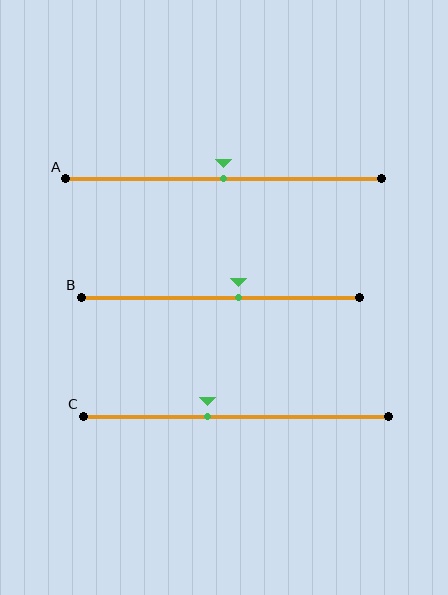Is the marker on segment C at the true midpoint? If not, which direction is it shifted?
No, the marker on segment C is shifted to the left by about 9% of the segment length.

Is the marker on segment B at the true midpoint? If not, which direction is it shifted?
No, the marker on segment B is shifted to the right by about 7% of the segment length.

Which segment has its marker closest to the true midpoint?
Segment A has its marker closest to the true midpoint.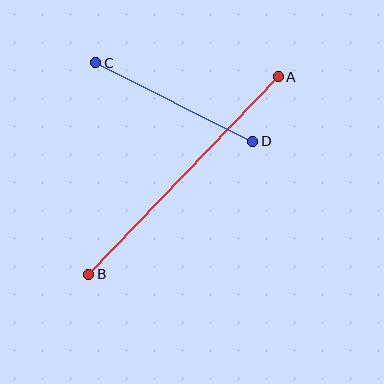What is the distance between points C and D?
The distance is approximately 175 pixels.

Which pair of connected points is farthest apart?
Points A and B are farthest apart.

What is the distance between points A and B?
The distance is approximately 274 pixels.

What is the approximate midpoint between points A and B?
The midpoint is at approximately (183, 175) pixels.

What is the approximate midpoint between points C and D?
The midpoint is at approximately (174, 102) pixels.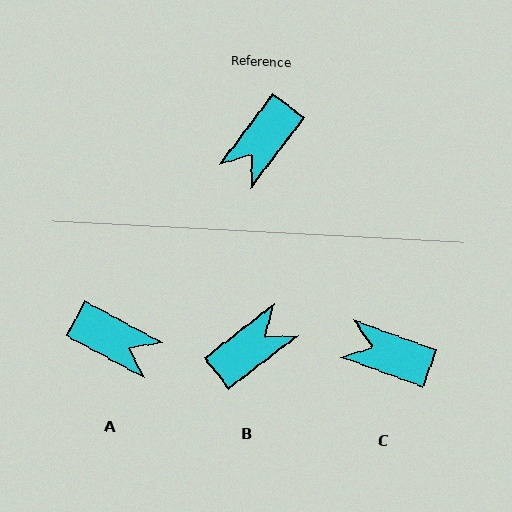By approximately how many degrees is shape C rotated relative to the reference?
Approximately 73 degrees clockwise.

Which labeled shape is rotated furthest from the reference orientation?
B, about 164 degrees away.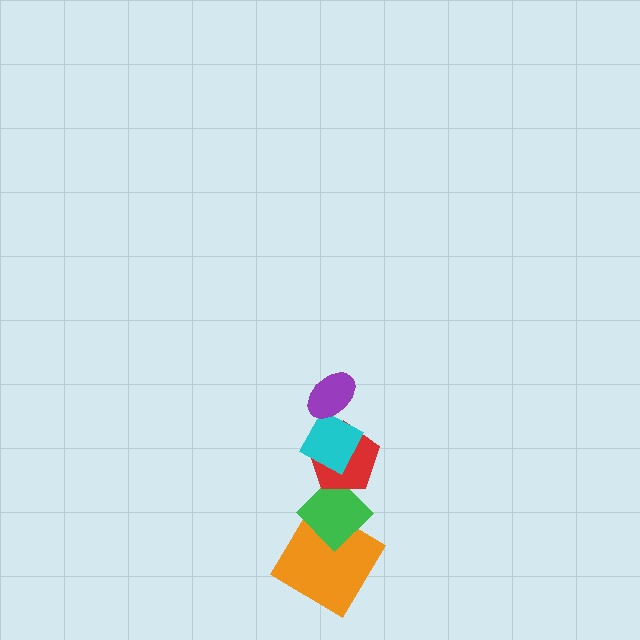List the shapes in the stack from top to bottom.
From top to bottom: the purple ellipse, the cyan diamond, the red pentagon, the green diamond, the orange diamond.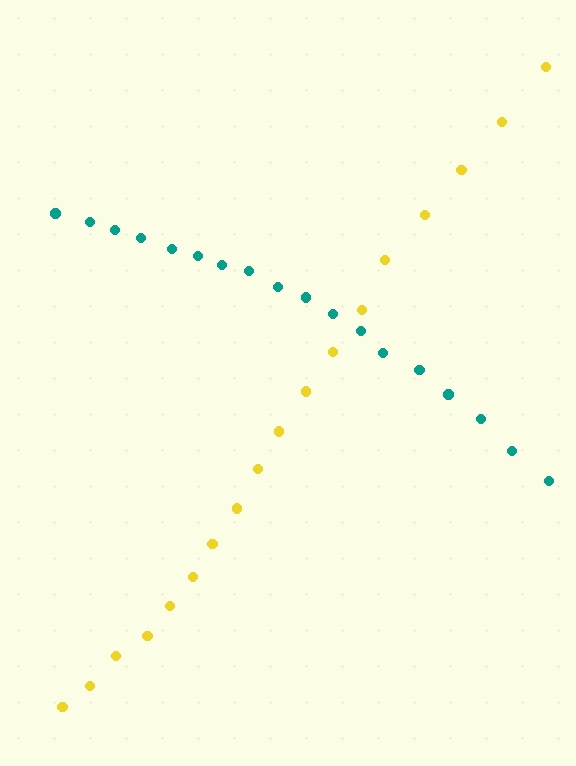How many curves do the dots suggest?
There are 2 distinct paths.